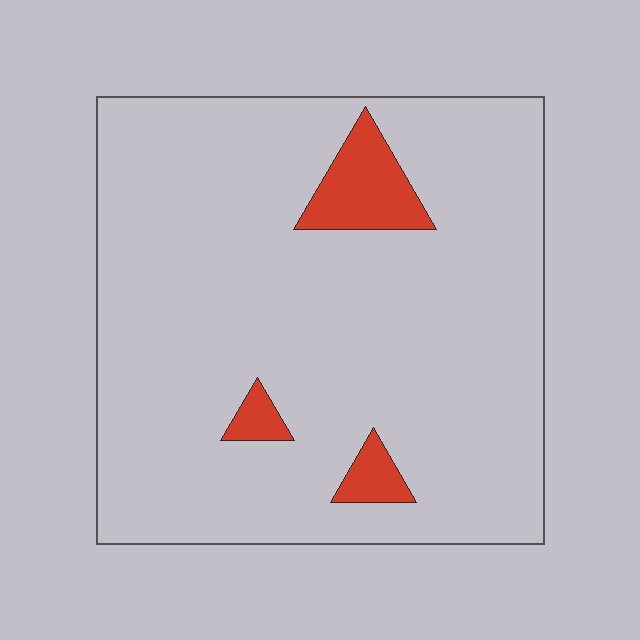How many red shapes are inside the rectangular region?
3.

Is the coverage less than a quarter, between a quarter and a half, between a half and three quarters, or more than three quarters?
Less than a quarter.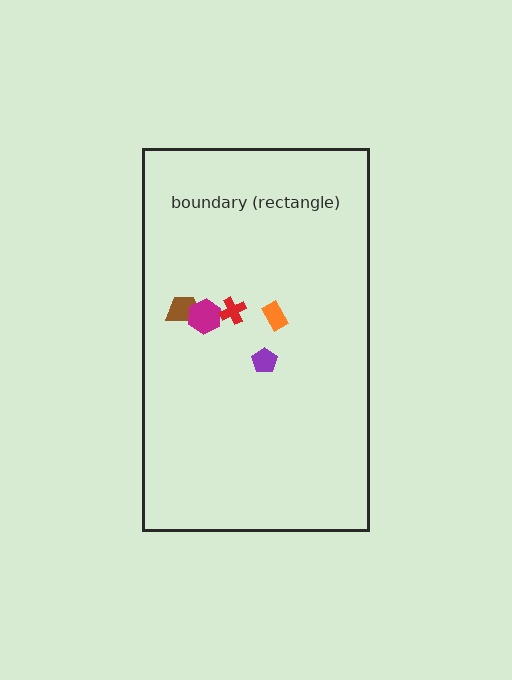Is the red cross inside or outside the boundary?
Inside.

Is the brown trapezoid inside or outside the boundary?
Inside.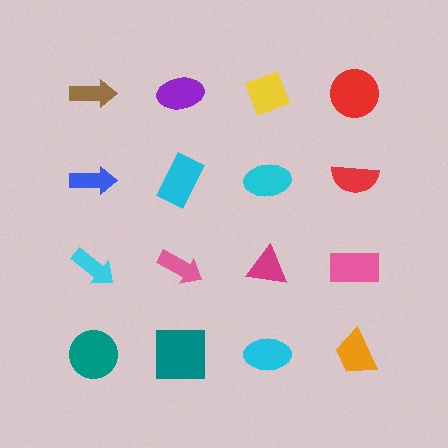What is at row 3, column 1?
A cyan arrow.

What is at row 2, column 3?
A cyan ellipse.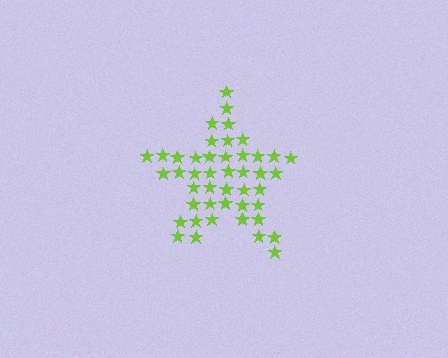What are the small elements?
The small elements are stars.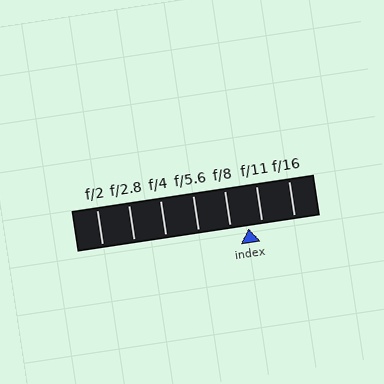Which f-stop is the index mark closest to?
The index mark is closest to f/11.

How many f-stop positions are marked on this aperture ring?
There are 7 f-stop positions marked.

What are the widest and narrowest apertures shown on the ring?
The widest aperture shown is f/2 and the narrowest is f/16.